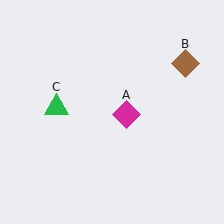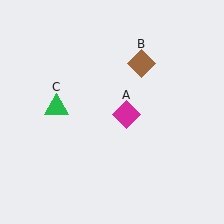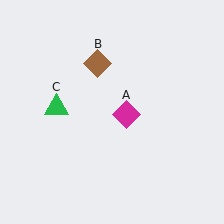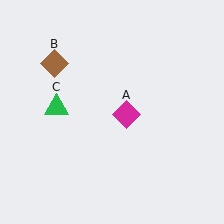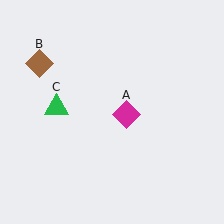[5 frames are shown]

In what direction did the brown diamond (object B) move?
The brown diamond (object B) moved left.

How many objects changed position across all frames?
1 object changed position: brown diamond (object B).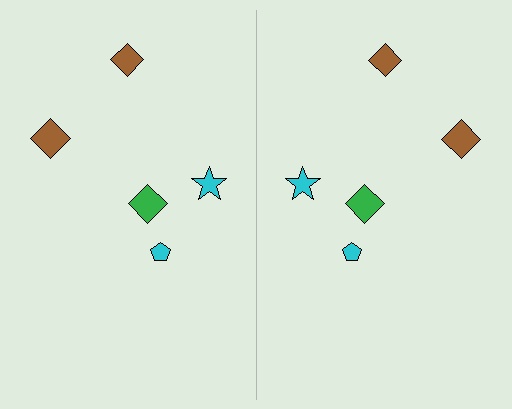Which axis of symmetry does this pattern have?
The pattern has a vertical axis of symmetry running through the center of the image.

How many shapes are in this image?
There are 10 shapes in this image.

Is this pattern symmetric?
Yes, this pattern has bilateral (reflection) symmetry.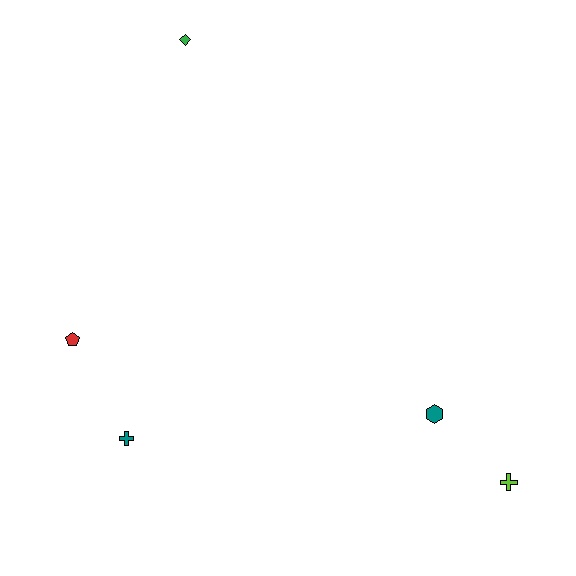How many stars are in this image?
There are no stars.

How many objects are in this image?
There are 5 objects.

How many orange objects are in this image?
There are no orange objects.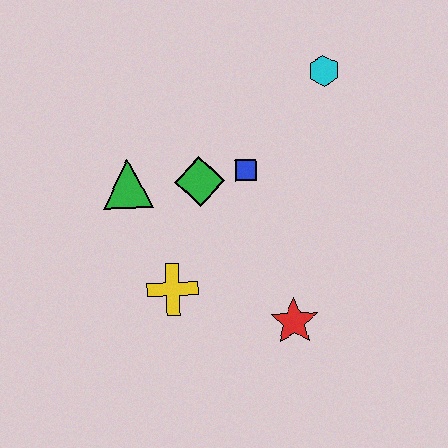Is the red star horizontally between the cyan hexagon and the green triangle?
Yes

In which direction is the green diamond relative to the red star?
The green diamond is above the red star.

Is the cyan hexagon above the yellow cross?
Yes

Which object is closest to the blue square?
The green diamond is closest to the blue square.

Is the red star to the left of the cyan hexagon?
Yes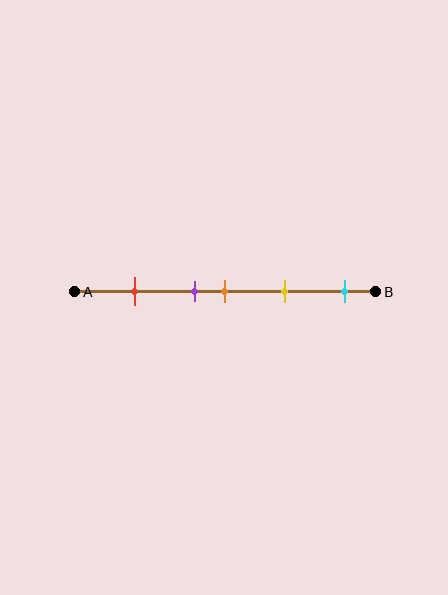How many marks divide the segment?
There are 5 marks dividing the segment.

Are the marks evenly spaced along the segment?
No, the marks are not evenly spaced.